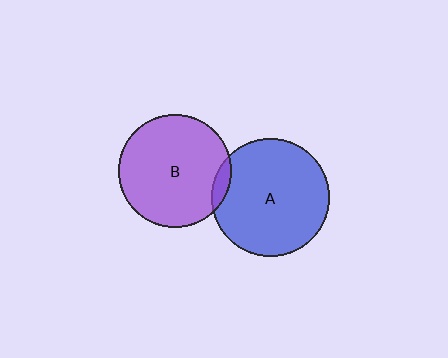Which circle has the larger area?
Circle A (blue).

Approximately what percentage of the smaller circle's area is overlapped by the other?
Approximately 5%.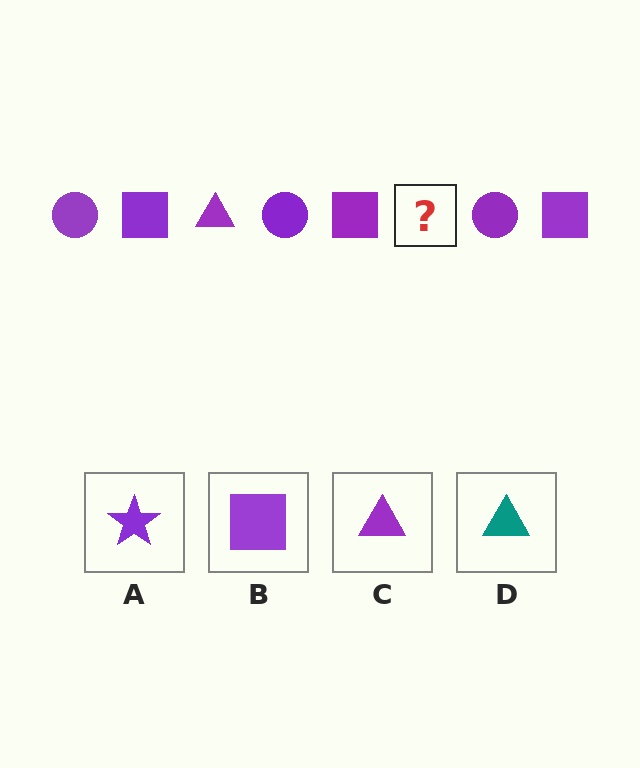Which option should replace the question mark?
Option C.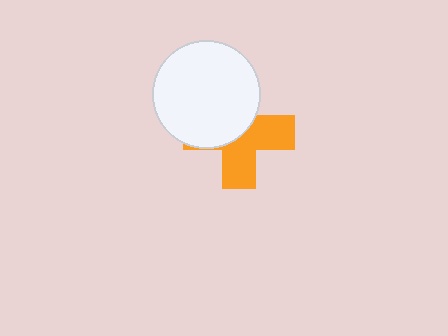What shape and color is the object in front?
The object in front is a white circle.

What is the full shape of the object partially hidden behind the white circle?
The partially hidden object is an orange cross.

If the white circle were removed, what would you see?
You would see the complete orange cross.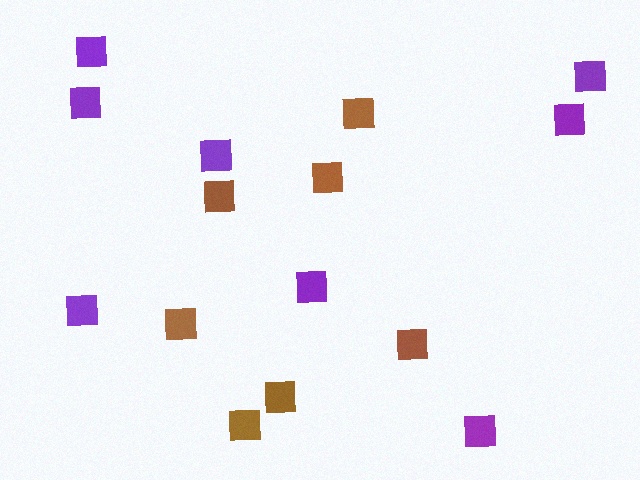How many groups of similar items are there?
There are 2 groups: one group of purple squares (8) and one group of brown squares (7).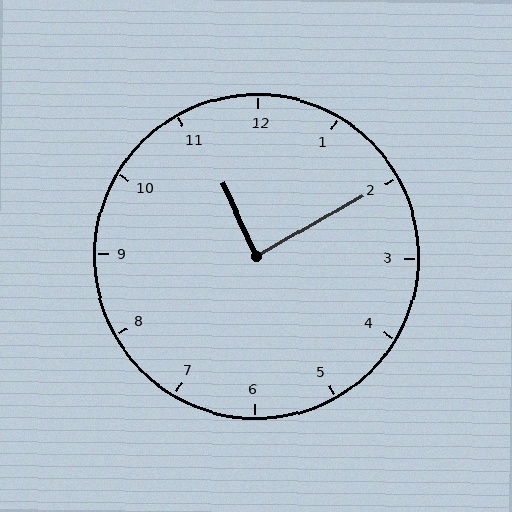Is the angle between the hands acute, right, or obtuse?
It is right.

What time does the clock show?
11:10.